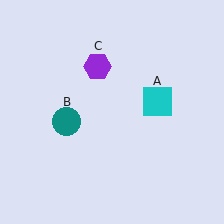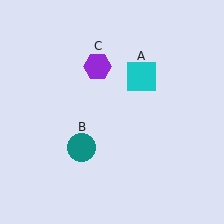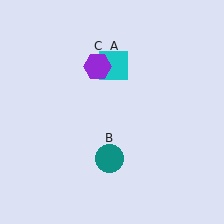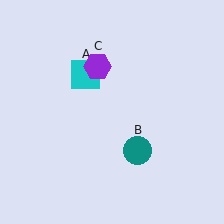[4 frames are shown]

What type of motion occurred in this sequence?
The cyan square (object A), teal circle (object B) rotated counterclockwise around the center of the scene.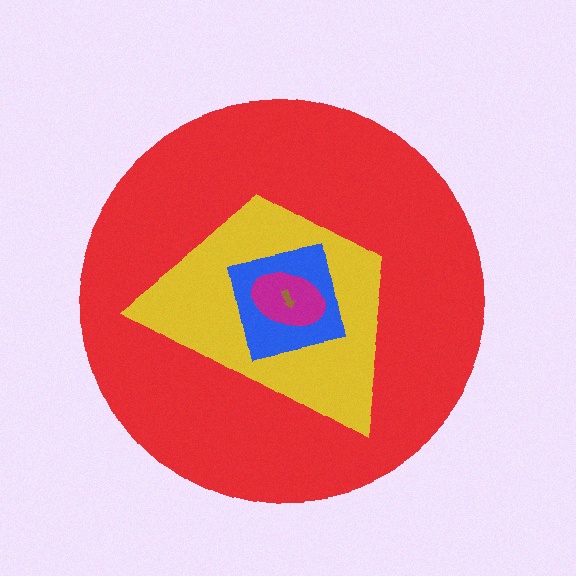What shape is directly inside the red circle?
The yellow trapezoid.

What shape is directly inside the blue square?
The magenta ellipse.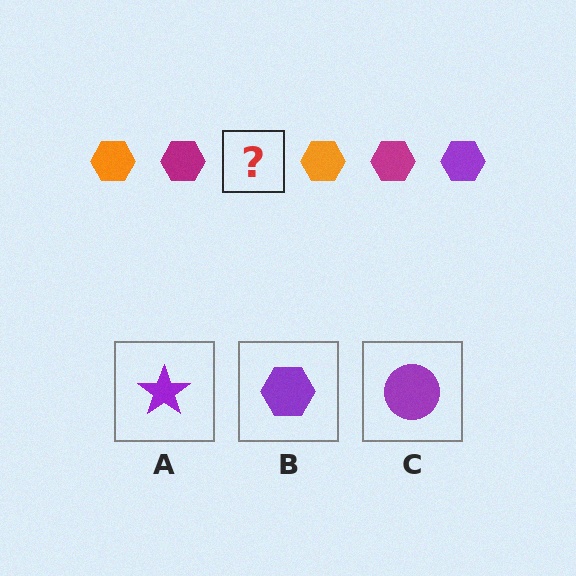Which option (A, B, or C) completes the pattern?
B.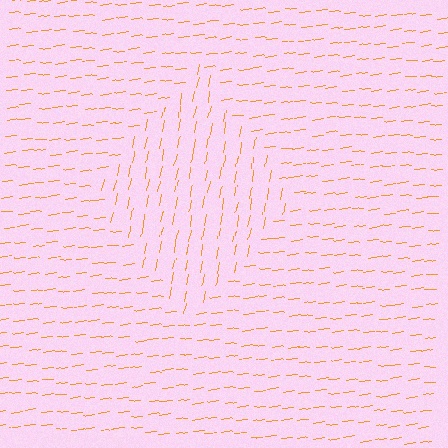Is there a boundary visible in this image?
Yes, there is a texture boundary formed by a change in line orientation.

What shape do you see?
I see a diamond.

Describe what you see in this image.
The image is filled with small orange line segments. A diamond region in the image has lines oriented differently from the surrounding lines, creating a visible texture boundary.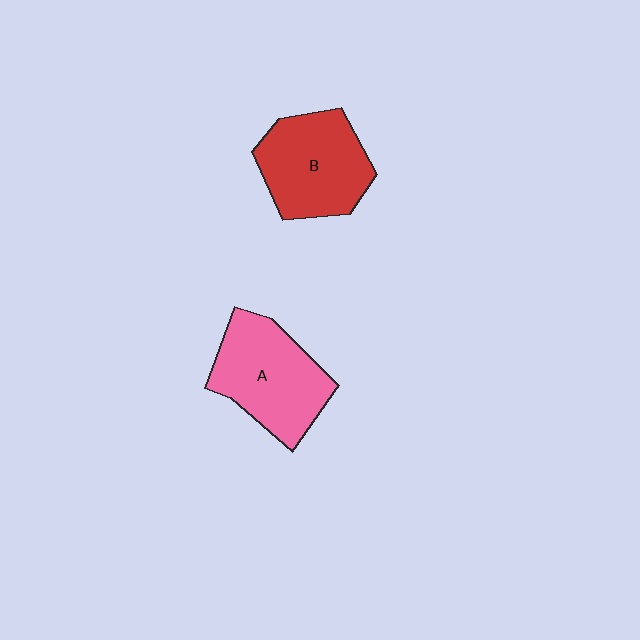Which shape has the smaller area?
Shape B (red).